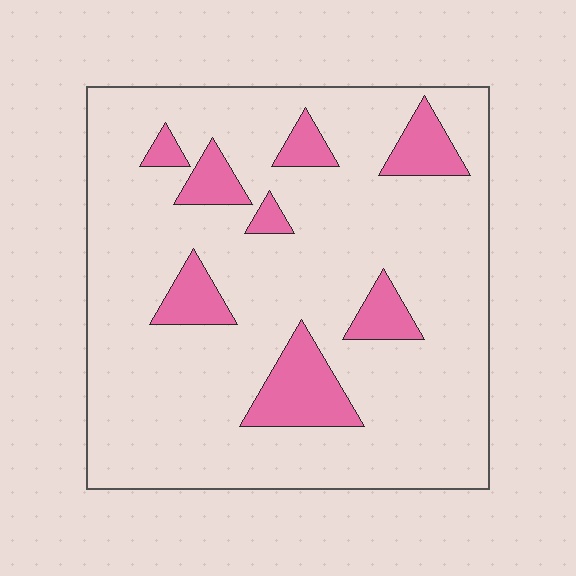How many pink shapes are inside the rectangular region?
8.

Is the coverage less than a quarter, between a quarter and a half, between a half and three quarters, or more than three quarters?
Less than a quarter.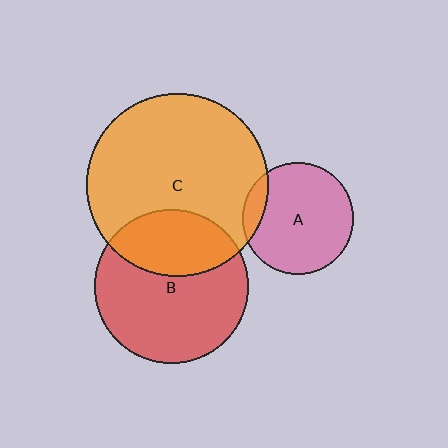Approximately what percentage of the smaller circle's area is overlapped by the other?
Approximately 35%.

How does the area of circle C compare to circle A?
Approximately 2.7 times.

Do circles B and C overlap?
Yes.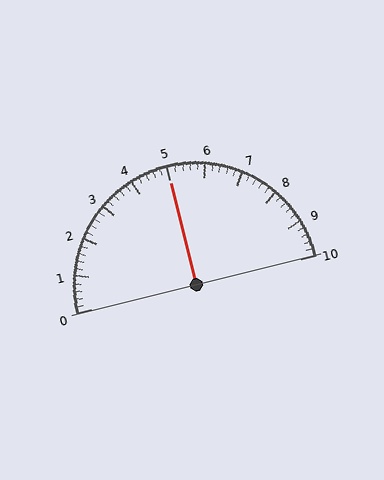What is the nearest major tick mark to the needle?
The nearest major tick mark is 5.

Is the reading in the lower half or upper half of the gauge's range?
The reading is in the upper half of the range (0 to 10).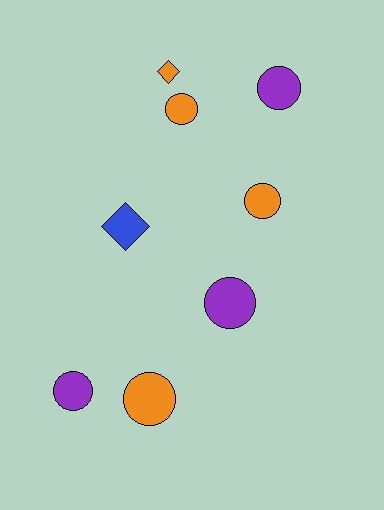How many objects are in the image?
There are 8 objects.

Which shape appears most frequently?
Circle, with 6 objects.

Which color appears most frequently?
Orange, with 4 objects.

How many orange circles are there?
There are 3 orange circles.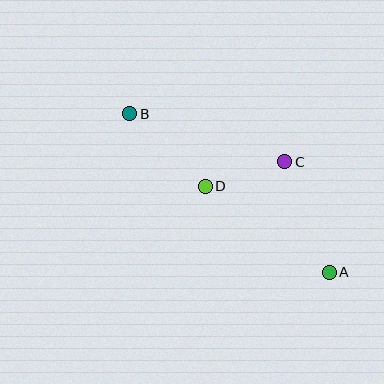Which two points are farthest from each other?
Points A and B are farthest from each other.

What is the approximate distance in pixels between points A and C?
The distance between A and C is approximately 119 pixels.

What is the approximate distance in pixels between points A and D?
The distance between A and D is approximately 151 pixels.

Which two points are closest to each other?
Points C and D are closest to each other.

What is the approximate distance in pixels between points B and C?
The distance between B and C is approximately 162 pixels.